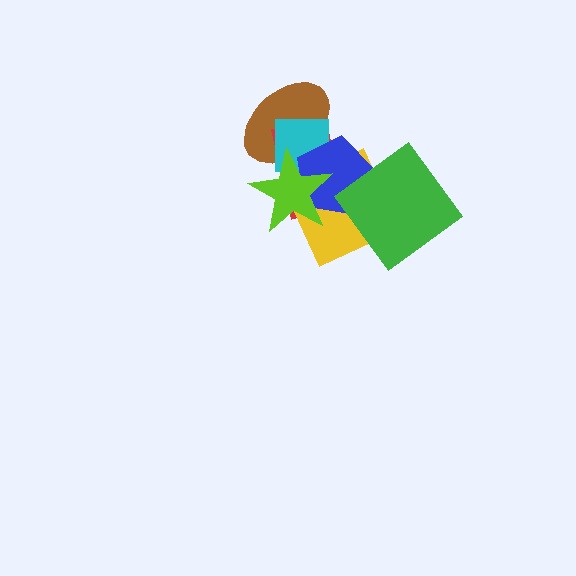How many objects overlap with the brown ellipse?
4 objects overlap with the brown ellipse.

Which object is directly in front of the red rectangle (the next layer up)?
The yellow square is directly in front of the red rectangle.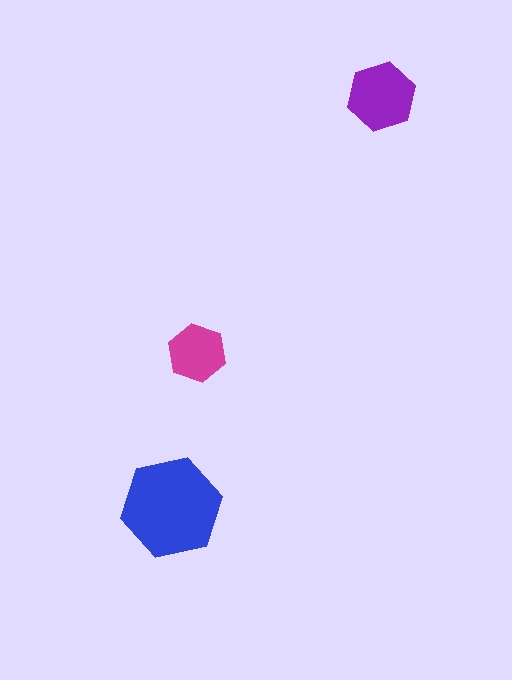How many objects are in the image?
There are 3 objects in the image.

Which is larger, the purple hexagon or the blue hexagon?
The blue one.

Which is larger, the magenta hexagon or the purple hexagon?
The purple one.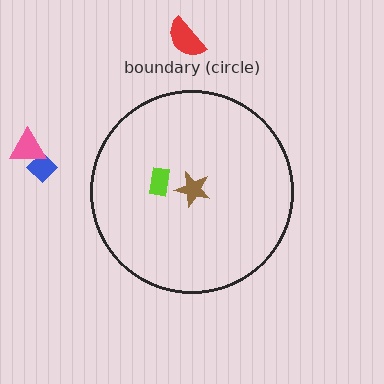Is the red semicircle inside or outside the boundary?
Outside.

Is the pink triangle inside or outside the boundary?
Outside.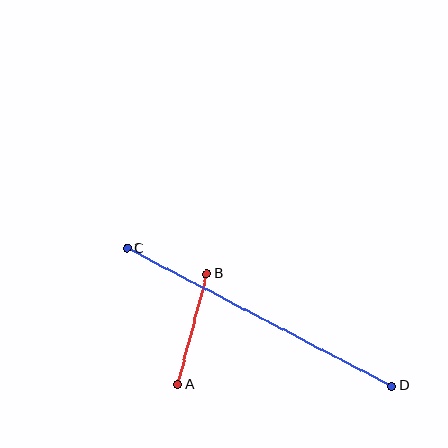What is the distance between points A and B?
The distance is approximately 114 pixels.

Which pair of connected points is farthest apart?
Points C and D are farthest apart.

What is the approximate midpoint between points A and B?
The midpoint is at approximately (192, 329) pixels.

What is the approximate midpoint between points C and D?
The midpoint is at approximately (259, 317) pixels.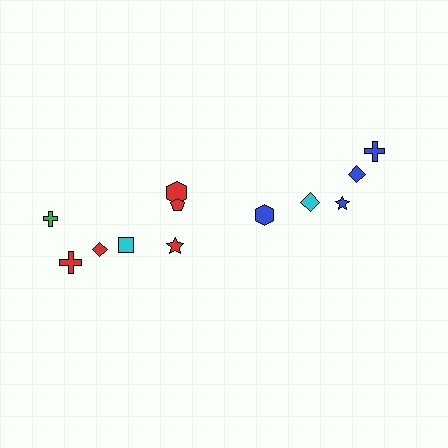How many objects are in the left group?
There are 7 objects.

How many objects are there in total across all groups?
There are 12 objects.